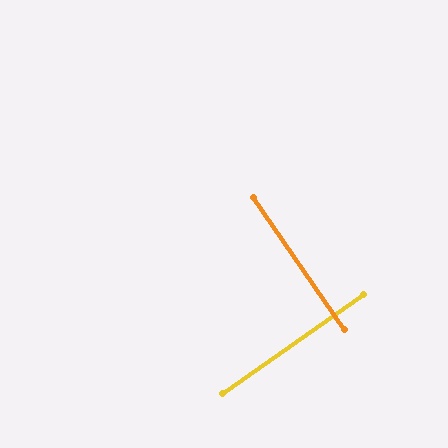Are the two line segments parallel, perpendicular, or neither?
Perpendicular — they meet at approximately 89°.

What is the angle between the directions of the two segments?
Approximately 89 degrees.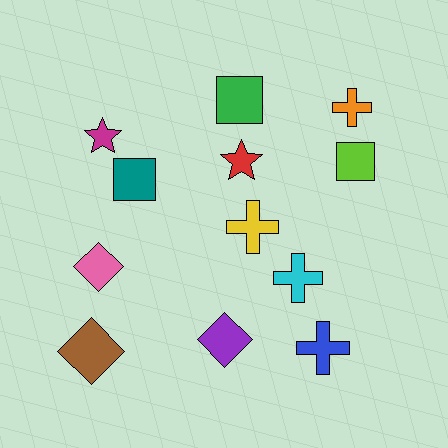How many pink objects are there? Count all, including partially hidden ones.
There is 1 pink object.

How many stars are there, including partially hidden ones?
There are 2 stars.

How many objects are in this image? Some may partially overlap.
There are 12 objects.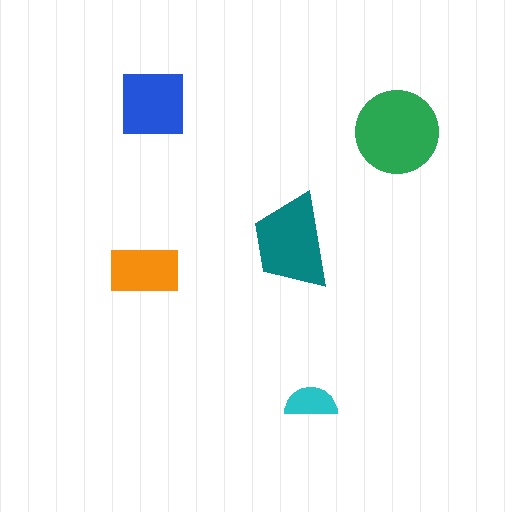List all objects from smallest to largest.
The cyan semicircle, the orange rectangle, the blue square, the teal trapezoid, the green circle.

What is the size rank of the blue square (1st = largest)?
3rd.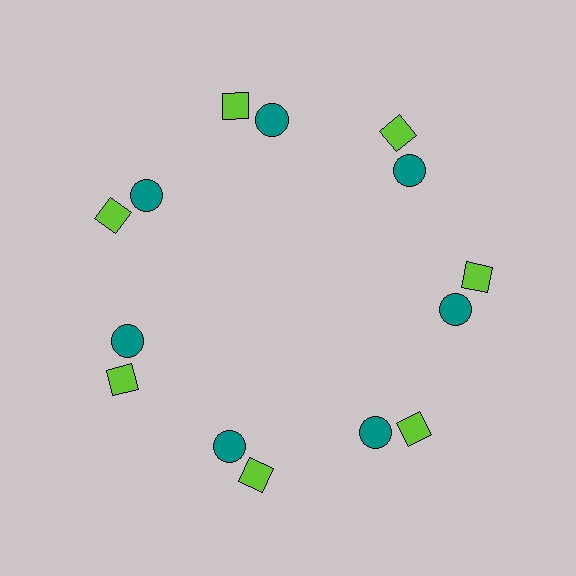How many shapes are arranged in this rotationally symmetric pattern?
There are 14 shapes, arranged in 7 groups of 2.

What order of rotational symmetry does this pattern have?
This pattern has 7-fold rotational symmetry.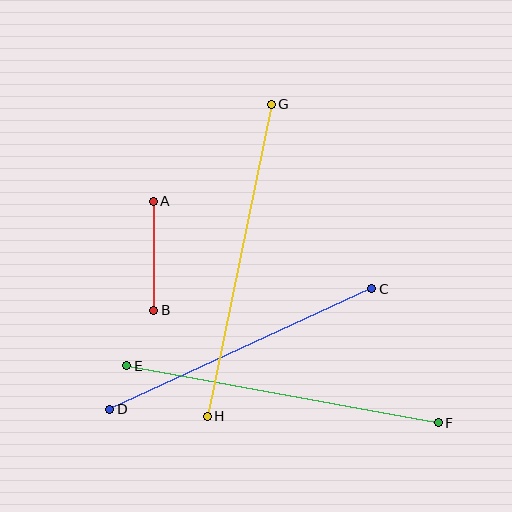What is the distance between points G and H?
The distance is approximately 319 pixels.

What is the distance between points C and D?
The distance is approximately 288 pixels.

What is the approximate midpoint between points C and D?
The midpoint is at approximately (241, 349) pixels.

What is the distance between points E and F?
The distance is approximately 317 pixels.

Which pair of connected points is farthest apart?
Points G and H are farthest apart.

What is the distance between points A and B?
The distance is approximately 109 pixels.